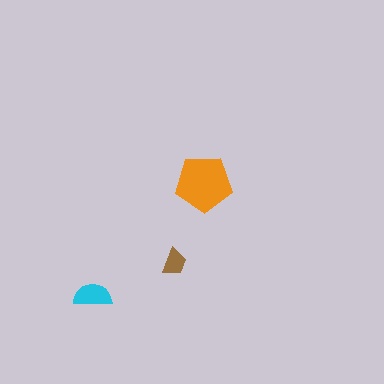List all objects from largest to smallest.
The orange pentagon, the cyan semicircle, the brown trapezoid.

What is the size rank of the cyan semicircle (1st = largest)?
2nd.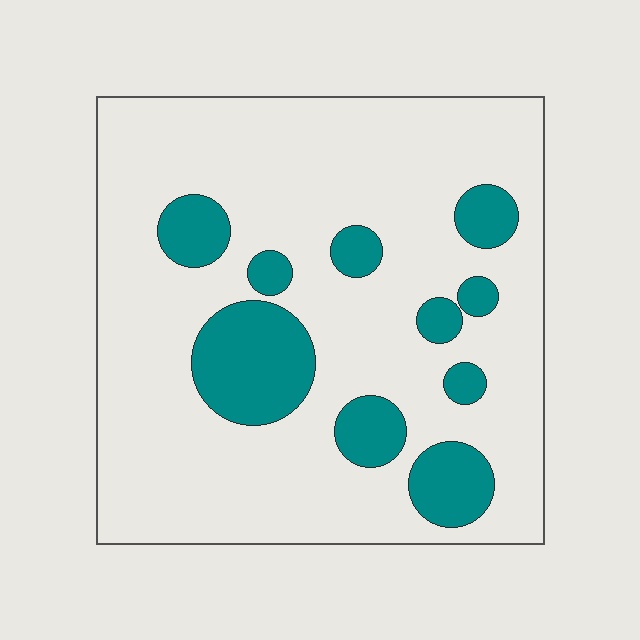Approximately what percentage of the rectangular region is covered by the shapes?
Approximately 20%.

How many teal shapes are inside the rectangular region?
10.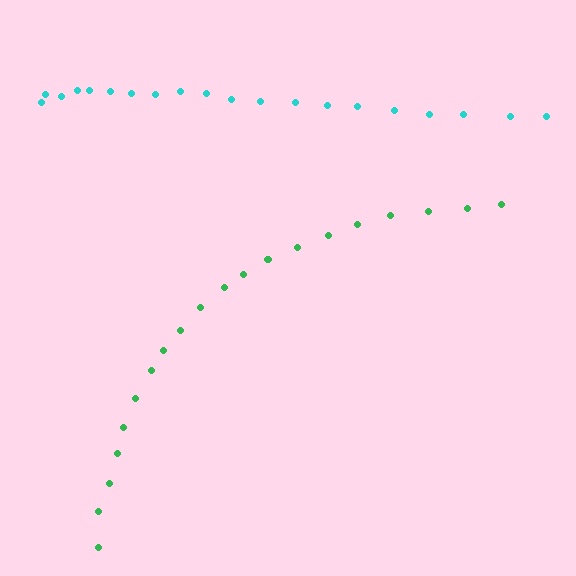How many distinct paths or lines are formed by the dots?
There are 2 distinct paths.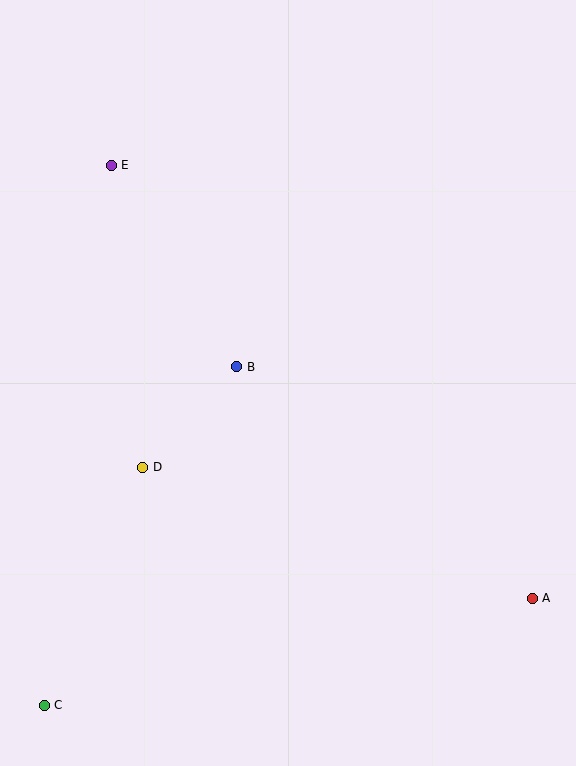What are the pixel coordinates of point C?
Point C is at (44, 705).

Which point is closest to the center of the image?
Point B at (237, 367) is closest to the center.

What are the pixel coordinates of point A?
Point A is at (532, 598).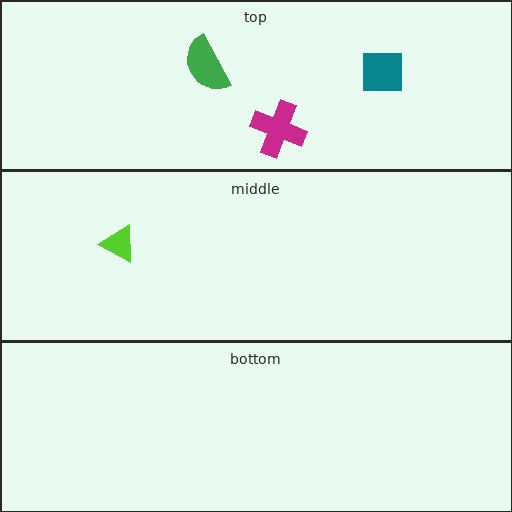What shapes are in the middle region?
The lime triangle.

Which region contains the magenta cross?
The top region.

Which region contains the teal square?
The top region.